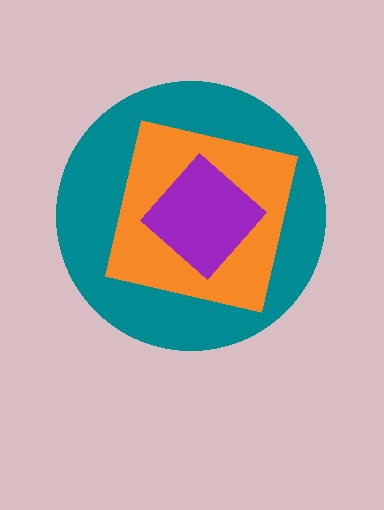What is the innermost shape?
The purple diamond.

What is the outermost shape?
The teal circle.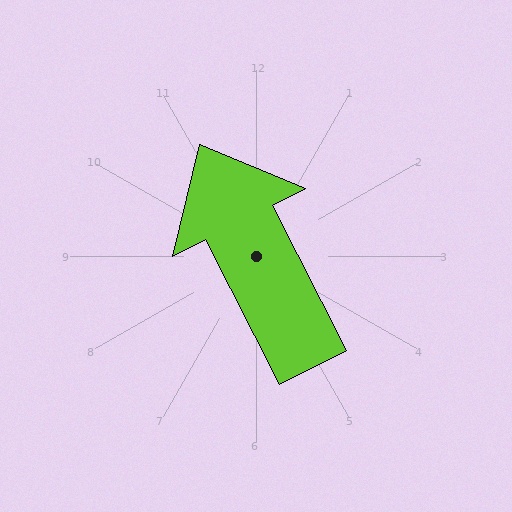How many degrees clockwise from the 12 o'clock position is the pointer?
Approximately 333 degrees.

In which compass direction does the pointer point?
Northwest.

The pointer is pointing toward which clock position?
Roughly 11 o'clock.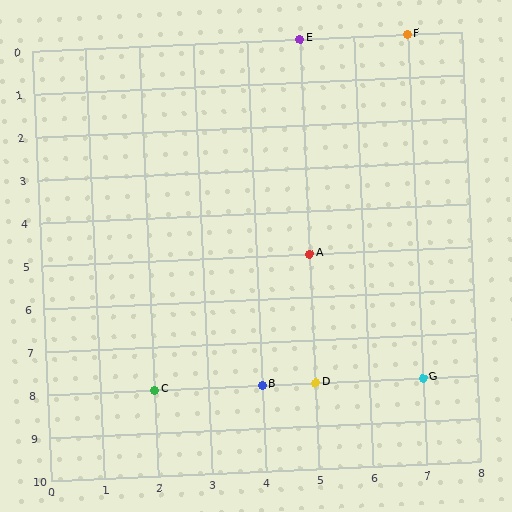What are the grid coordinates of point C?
Point C is at grid coordinates (2, 8).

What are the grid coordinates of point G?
Point G is at grid coordinates (7, 8).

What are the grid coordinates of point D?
Point D is at grid coordinates (5, 8).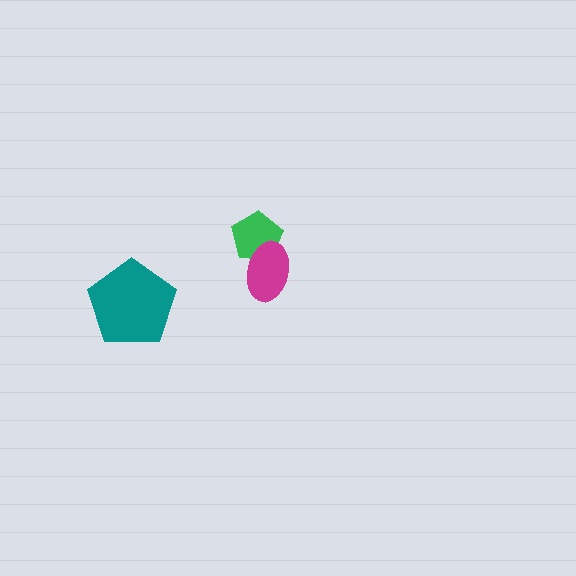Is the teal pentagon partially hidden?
No, no other shape covers it.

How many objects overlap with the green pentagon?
1 object overlaps with the green pentagon.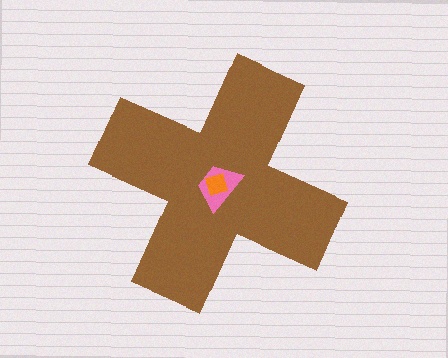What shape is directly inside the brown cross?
The pink trapezoid.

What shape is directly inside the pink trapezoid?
The orange diamond.